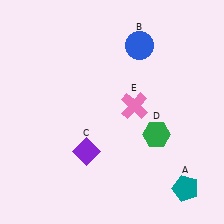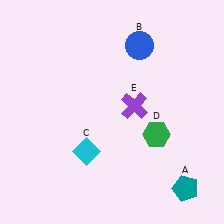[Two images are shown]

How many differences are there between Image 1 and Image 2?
There are 2 differences between the two images.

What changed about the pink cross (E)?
In Image 1, E is pink. In Image 2, it changed to purple.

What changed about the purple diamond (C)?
In Image 1, C is purple. In Image 2, it changed to cyan.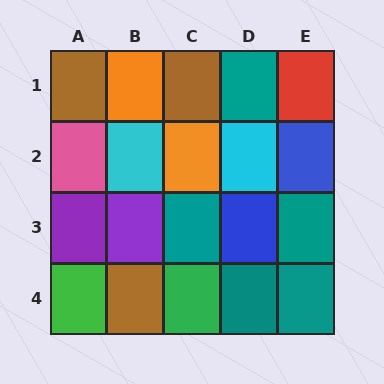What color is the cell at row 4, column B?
Brown.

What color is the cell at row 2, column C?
Orange.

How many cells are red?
1 cell is red.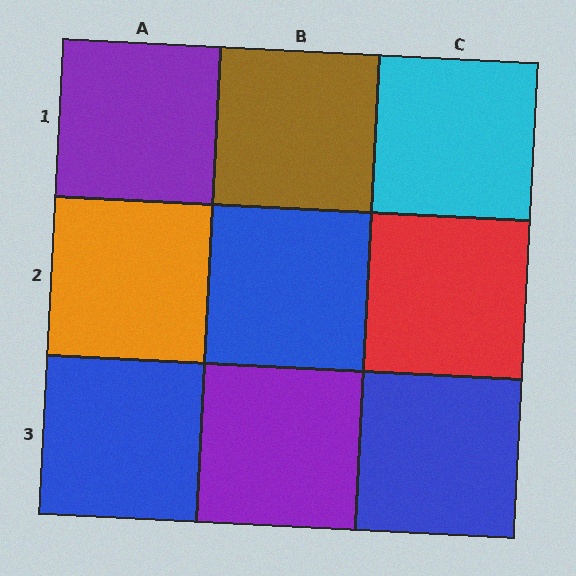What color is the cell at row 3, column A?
Blue.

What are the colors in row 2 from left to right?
Orange, blue, red.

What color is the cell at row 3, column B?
Purple.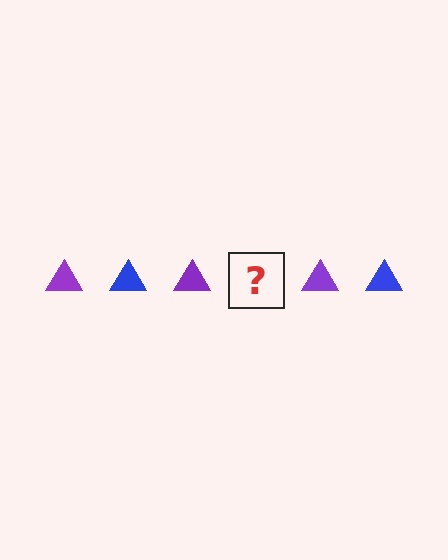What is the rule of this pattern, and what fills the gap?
The rule is that the pattern cycles through purple, blue triangles. The gap should be filled with a blue triangle.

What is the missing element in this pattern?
The missing element is a blue triangle.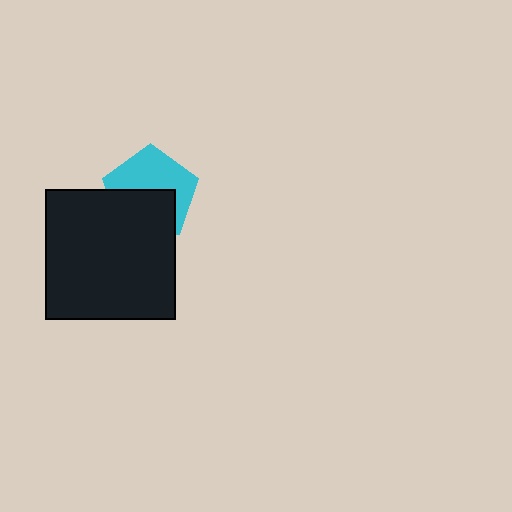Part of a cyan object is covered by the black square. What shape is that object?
It is a pentagon.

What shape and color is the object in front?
The object in front is a black square.